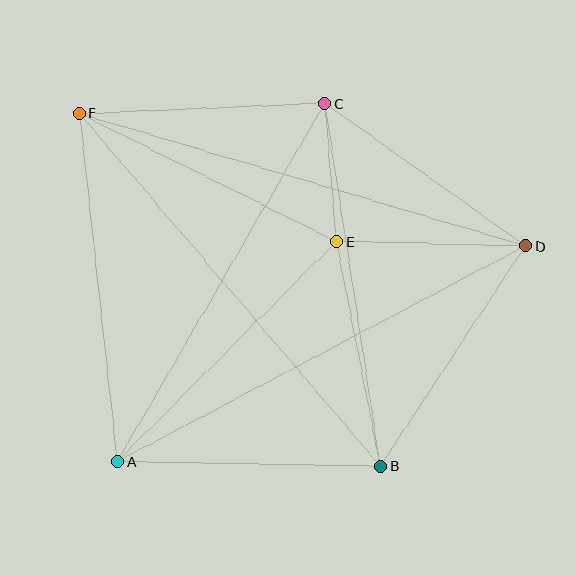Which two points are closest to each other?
Points C and E are closest to each other.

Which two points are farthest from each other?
Points D and F are farthest from each other.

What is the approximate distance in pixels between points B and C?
The distance between B and C is approximately 367 pixels.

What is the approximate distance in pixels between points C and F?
The distance between C and F is approximately 246 pixels.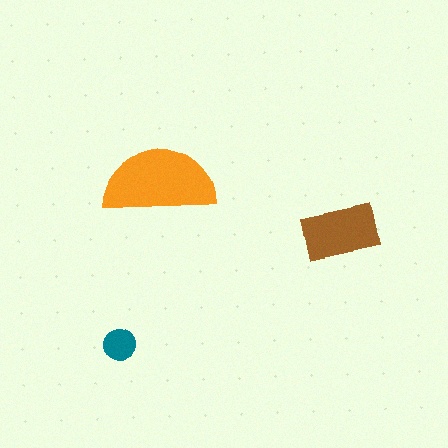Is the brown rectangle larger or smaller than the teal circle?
Larger.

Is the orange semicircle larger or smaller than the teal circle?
Larger.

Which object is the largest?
The orange semicircle.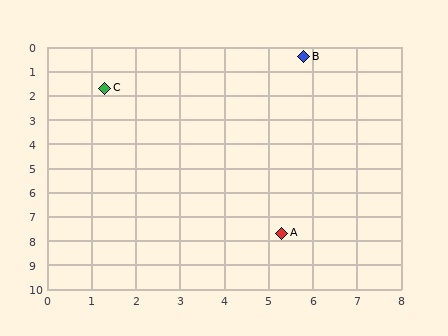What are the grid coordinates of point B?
Point B is at approximately (5.8, 0.4).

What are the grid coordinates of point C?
Point C is at approximately (1.3, 1.7).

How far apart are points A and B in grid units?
Points A and B are about 7.3 grid units apart.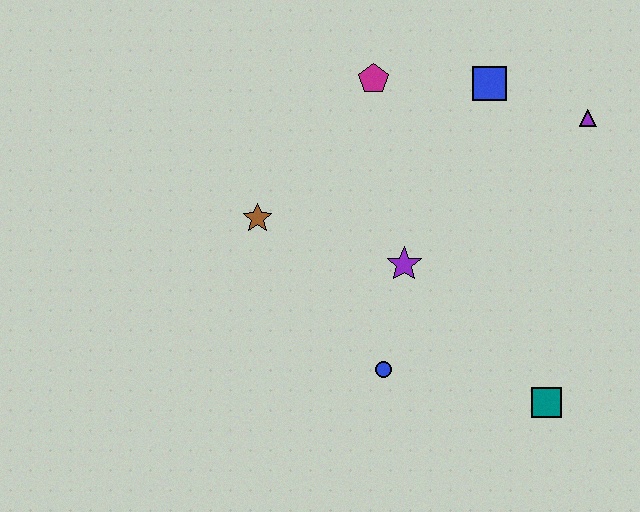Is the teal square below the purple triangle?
Yes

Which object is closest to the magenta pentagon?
The blue square is closest to the magenta pentagon.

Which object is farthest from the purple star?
The purple triangle is farthest from the purple star.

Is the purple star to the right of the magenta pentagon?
Yes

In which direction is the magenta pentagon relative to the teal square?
The magenta pentagon is above the teal square.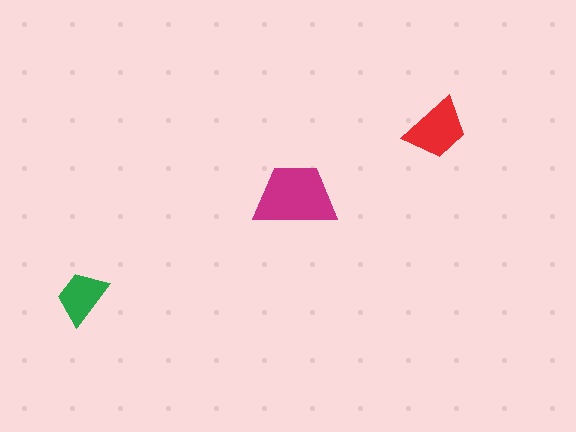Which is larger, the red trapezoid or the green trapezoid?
The red one.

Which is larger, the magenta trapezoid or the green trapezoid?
The magenta one.